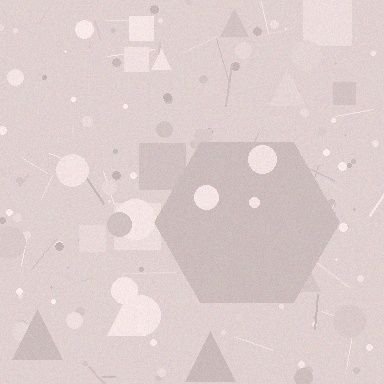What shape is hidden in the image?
A hexagon is hidden in the image.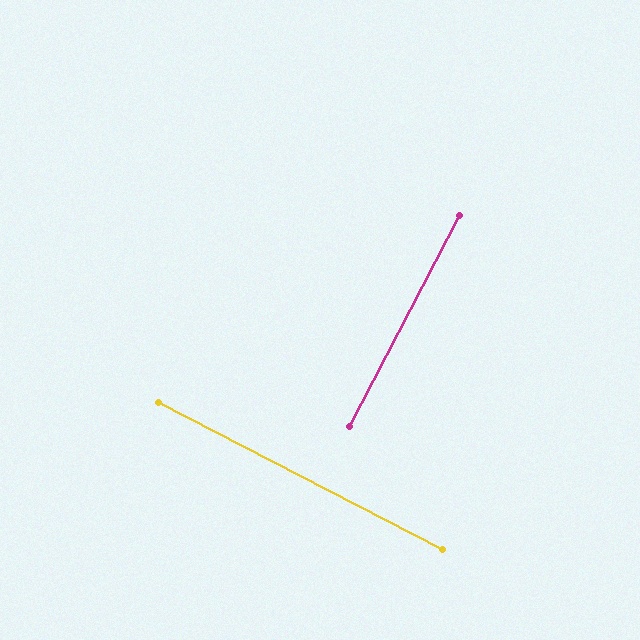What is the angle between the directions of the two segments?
Approximately 90 degrees.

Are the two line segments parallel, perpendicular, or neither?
Perpendicular — they meet at approximately 90°.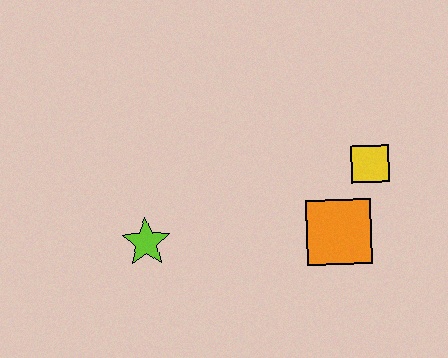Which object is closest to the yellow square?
The orange square is closest to the yellow square.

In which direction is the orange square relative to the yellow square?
The orange square is below the yellow square.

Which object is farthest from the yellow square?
The lime star is farthest from the yellow square.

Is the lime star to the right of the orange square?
No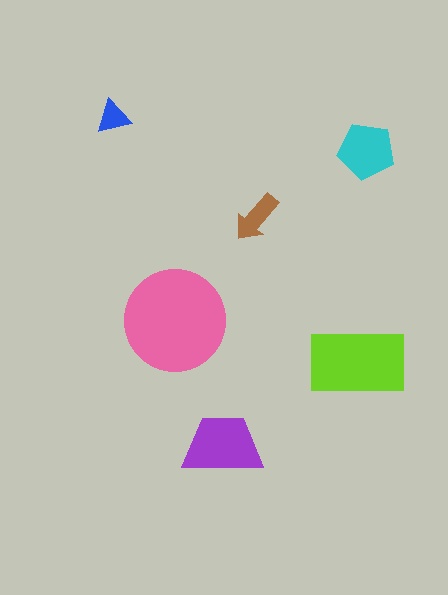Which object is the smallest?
The blue triangle.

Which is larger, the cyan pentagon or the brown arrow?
The cyan pentagon.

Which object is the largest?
The pink circle.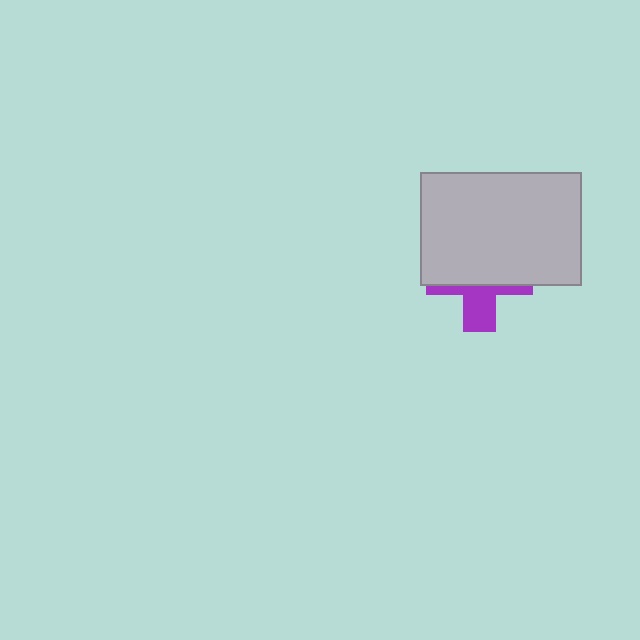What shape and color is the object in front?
The object in front is a light gray rectangle.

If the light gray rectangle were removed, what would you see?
You would see the complete purple cross.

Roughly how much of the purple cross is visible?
A small part of it is visible (roughly 38%).